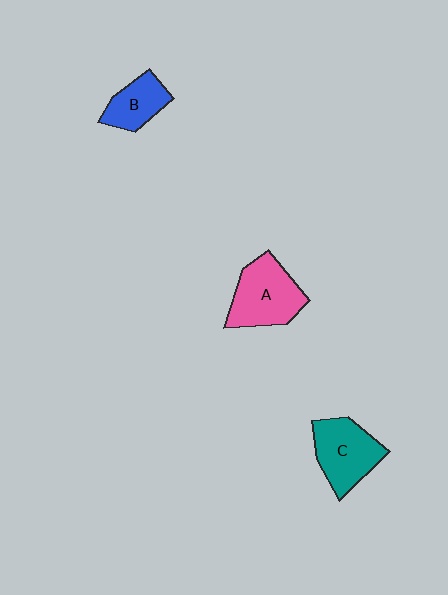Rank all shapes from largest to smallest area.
From largest to smallest: A (pink), C (teal), B (blue).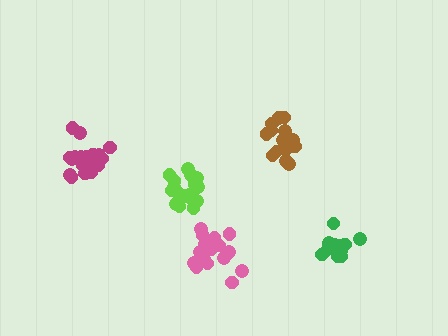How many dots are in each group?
Group 1: 17 dots, Group 2: 18 dots, Group 3: 18 dots, Group 4: 17 dots, Group 5: 15 dots (85 total).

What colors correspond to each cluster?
The clusters are colored: brown, magenta, pink, lime, green.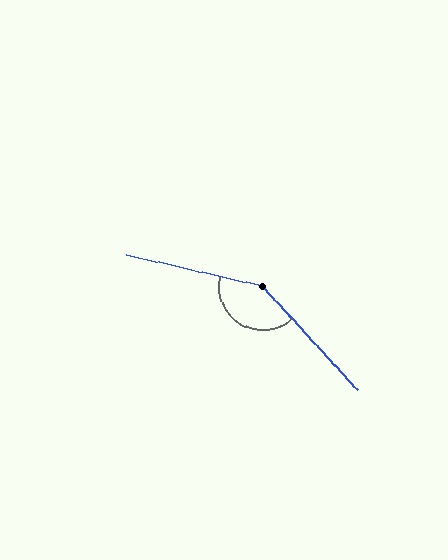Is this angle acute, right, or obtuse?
It is obtuse.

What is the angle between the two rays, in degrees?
Approximately 145 degrees.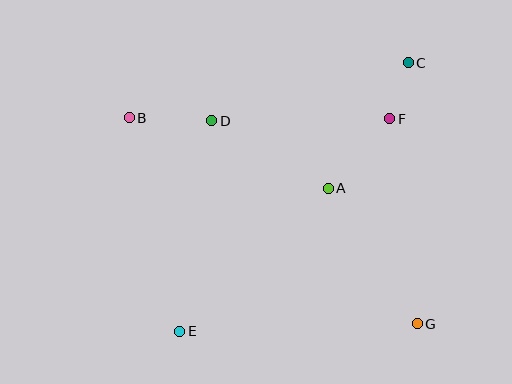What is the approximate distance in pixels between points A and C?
The distance between A and C is approximately 149 pixels.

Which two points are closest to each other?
Points C and F are closest to each other.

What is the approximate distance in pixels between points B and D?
The distance between B and D is approximately 82 pixels.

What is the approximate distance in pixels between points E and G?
The distance between E and G is approximately 238 pixels.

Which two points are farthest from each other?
Points B and G are farthest from each other.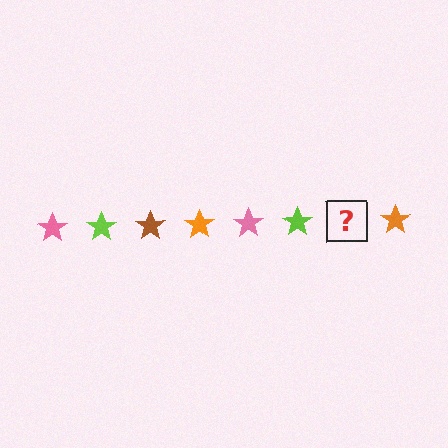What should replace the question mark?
The question mark should be replaced with a brown star.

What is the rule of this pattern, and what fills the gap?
The rule is that the pattern cycles through pink, lime, brown, orange stars. The gap should be filled with a brown star.